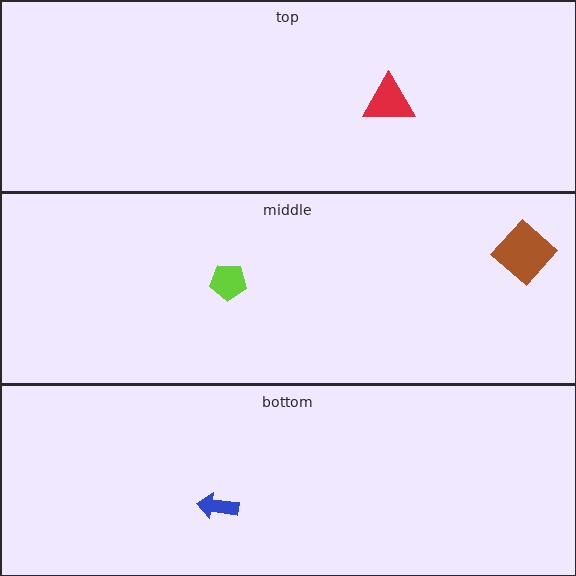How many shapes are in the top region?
1.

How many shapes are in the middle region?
2.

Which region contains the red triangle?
The top region.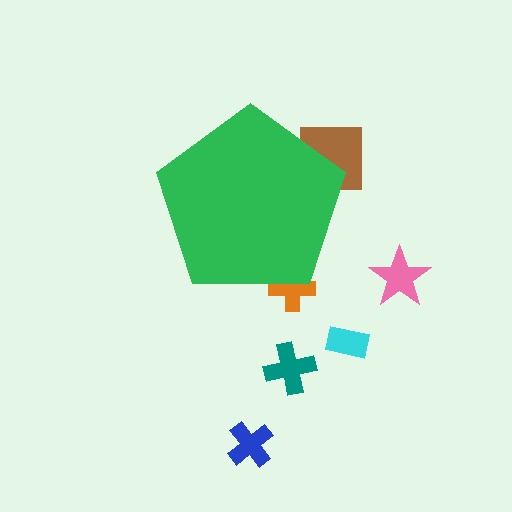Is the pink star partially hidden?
No, the pink star is fully visible.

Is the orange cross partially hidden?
Yes, the orange cross is partially hidden behind the green pentagon.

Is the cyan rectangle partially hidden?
No, the cyan rectangle is fully visible.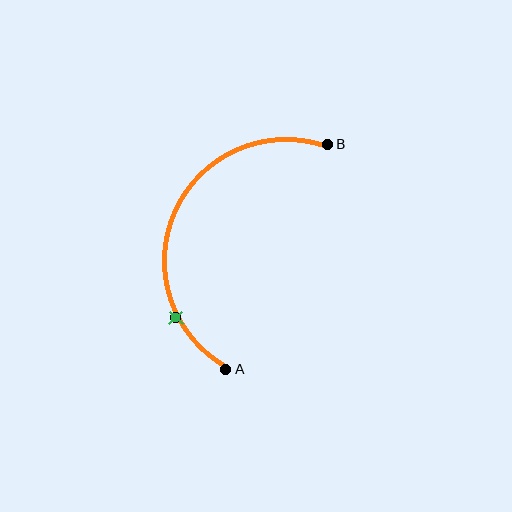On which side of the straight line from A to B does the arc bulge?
The arc bulges to the left of the straight line connecting A and B.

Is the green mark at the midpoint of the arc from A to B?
No. The green mark lies on the arc but is closer to endpoint A. The arc midpoint would be at the point on the curve equidistant along the arc from both A and B.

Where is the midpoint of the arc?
The arc midpoint is the point on the curve farthest from the straight line joining A and B. It sits to the left of that line.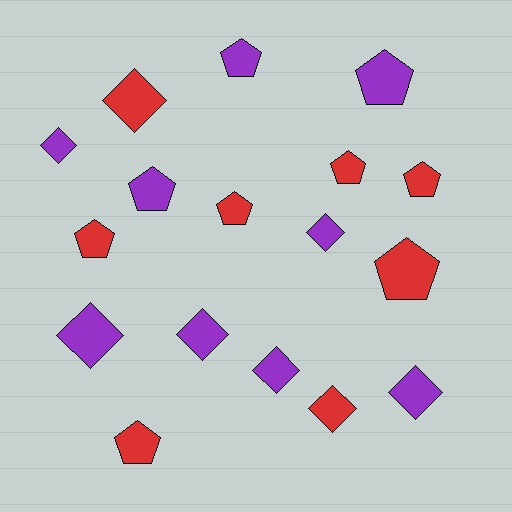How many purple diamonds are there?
There are 6 purple diamonds.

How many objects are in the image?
There are 17 objects.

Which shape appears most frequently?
Pentagon, with 9 objects.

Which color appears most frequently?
Purple, with 9 objects.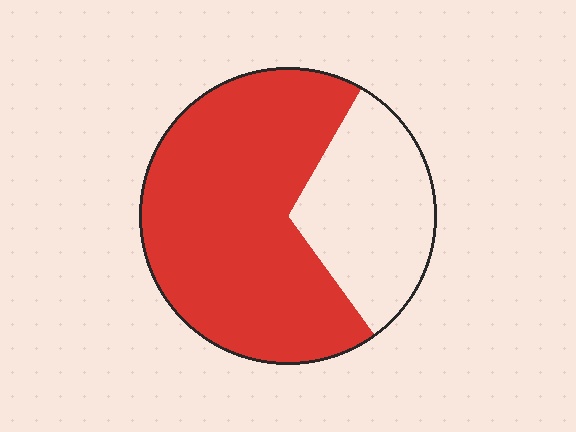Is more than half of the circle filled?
Yes.